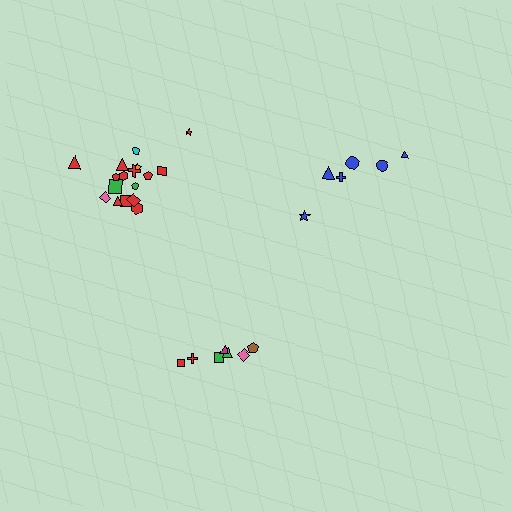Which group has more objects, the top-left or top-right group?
The top-left group.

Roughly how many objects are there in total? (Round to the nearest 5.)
Roughly 30 objects in total.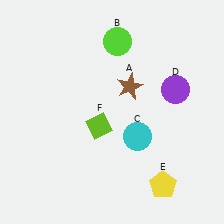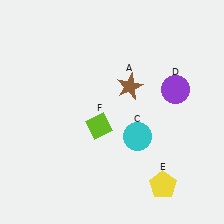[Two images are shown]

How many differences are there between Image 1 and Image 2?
There is 1 difference between the two images.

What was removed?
The lime circle (B) was removed in Image 2.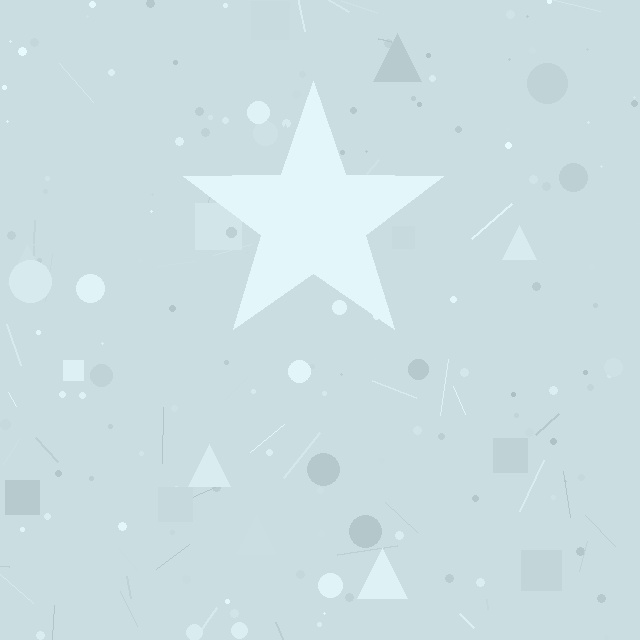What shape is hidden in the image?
A star is hidden in the image.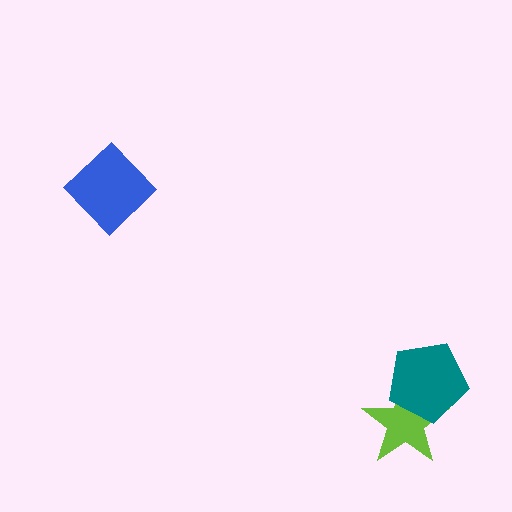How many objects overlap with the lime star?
1 object overlaps with the lime star.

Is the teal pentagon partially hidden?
No, no other shape covers it.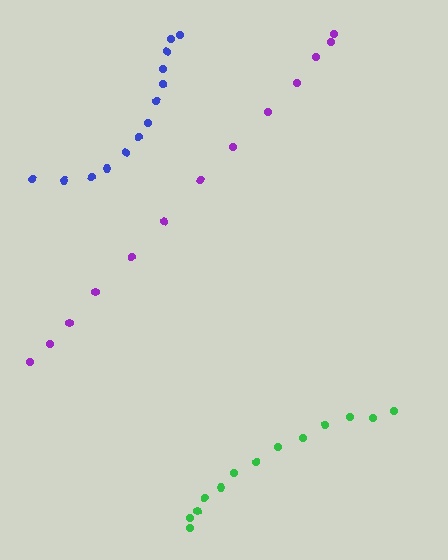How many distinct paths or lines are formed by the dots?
There are 3 distinct paths.